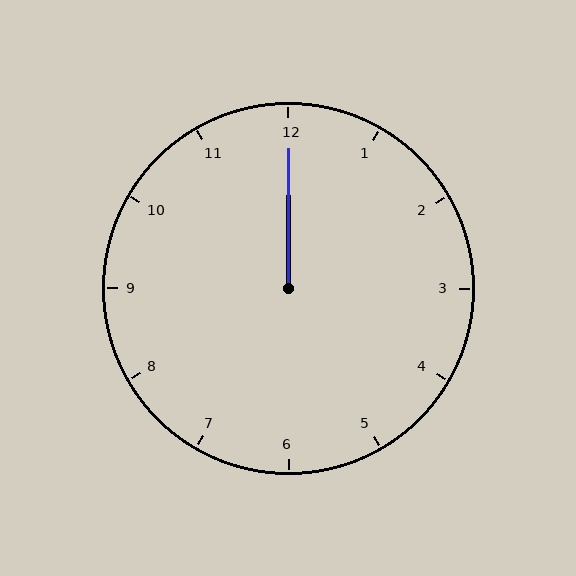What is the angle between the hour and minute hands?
Approximately 0 degrees.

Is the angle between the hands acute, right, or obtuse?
It is acute.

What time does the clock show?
12:00.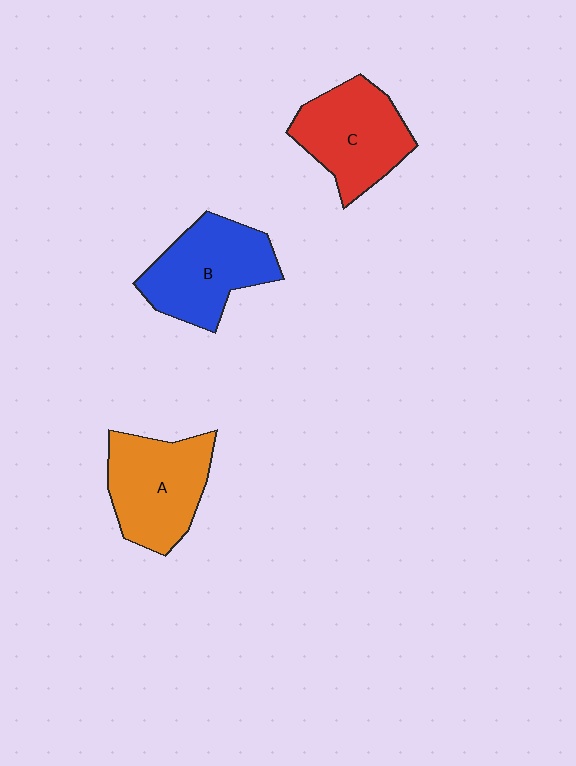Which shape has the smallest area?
Shape C (red).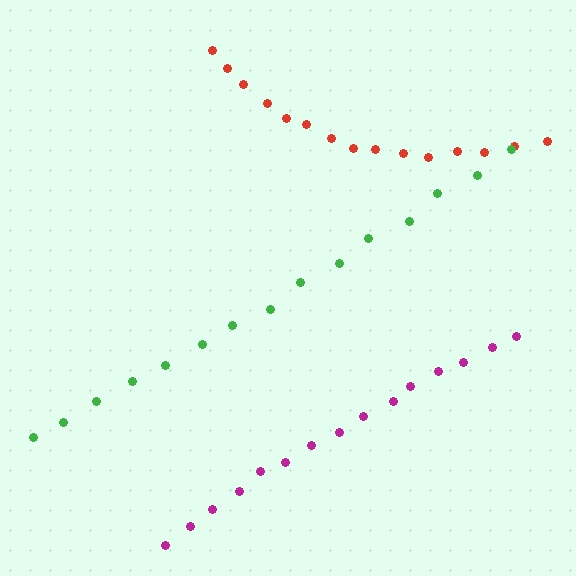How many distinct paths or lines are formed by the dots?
There are 3 distinct paths.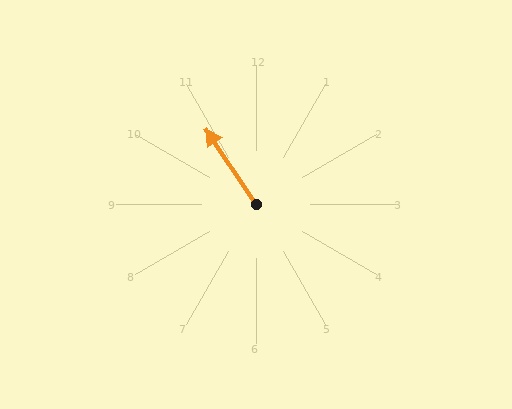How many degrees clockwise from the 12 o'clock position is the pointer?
Approximately 326 degrees.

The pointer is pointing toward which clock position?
Roughly 11 o'clock.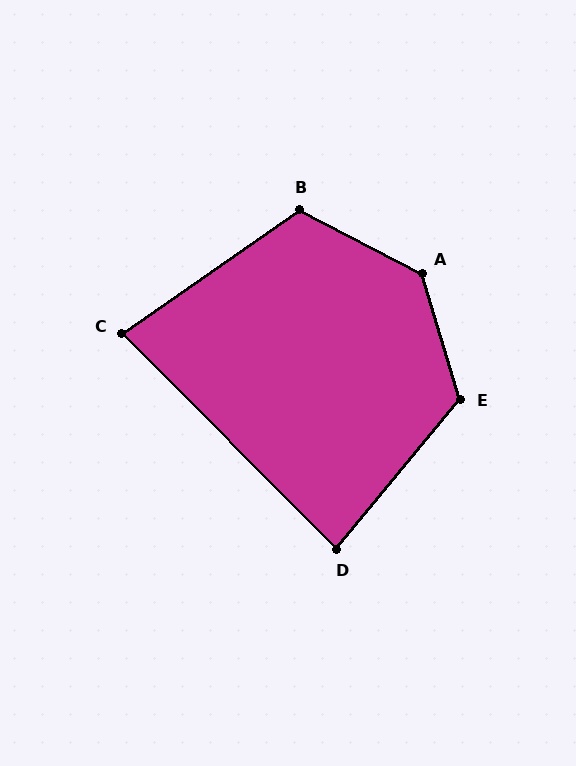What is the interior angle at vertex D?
Approximately 84 degrees (acute).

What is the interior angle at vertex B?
Approximately 118 degrees (obtuse).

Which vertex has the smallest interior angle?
C, at approximately 80 degrees.